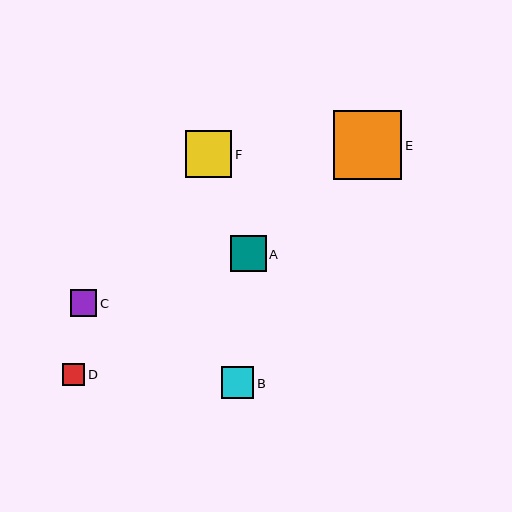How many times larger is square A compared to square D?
Square A is approximately 1.6 times the size of square D.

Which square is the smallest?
Square D is the smallest with a size of approximately 22 pixels.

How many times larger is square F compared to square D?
Square F is approximately 2.1 times the size of square D.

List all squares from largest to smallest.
From largest to smallest: E, F, A, B, C, D.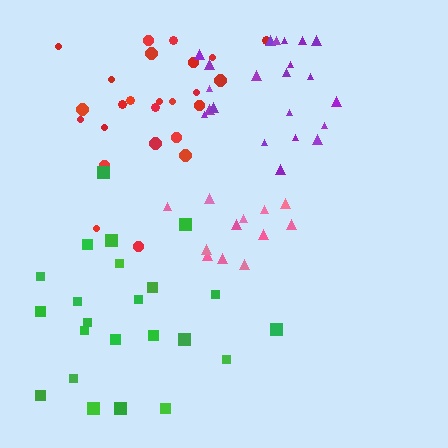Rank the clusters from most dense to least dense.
pink, red, purple, green.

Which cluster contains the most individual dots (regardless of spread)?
Red (25).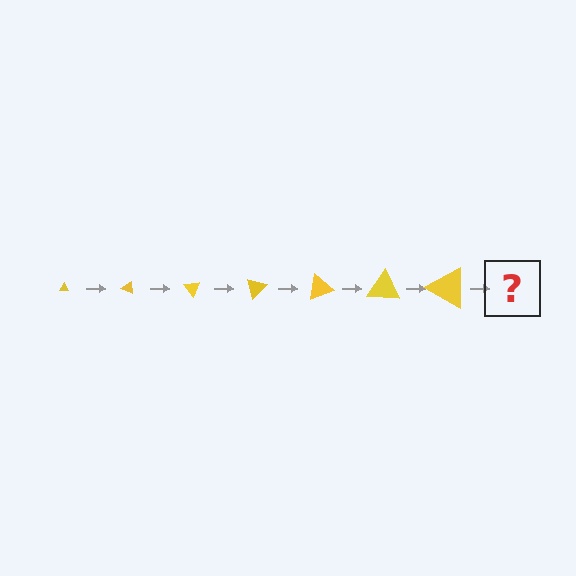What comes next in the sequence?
The next element should be a triangle, larger than the previous one and rotated 175 degrees from the start.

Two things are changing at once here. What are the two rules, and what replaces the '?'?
The two rules are that the triangle grows larger each step and it rotates 25 degrees each step. The '?' should be a triangle, larger than the previous one and rotated 175 degrees from the start.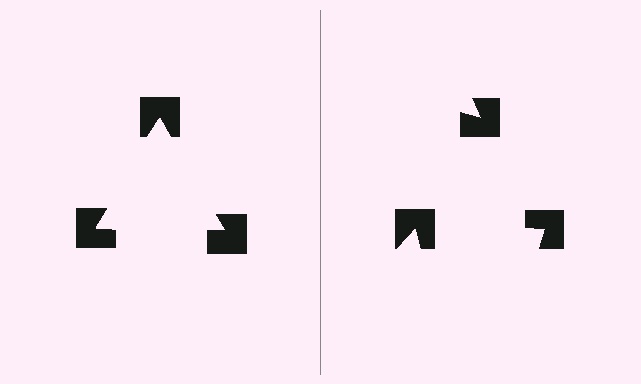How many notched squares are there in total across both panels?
6 — 3 on each side.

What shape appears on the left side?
An illusory triangle.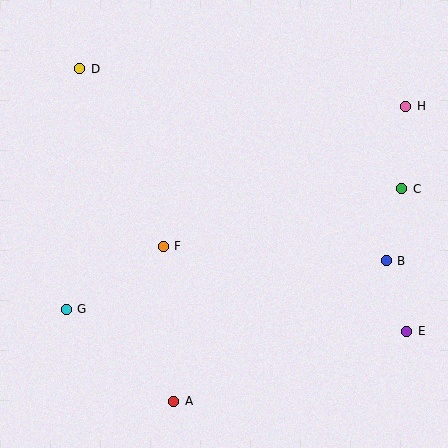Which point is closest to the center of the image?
Point F at (163, 246) is closest to the center.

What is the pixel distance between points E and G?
The distance between E and G is 341 pixels.